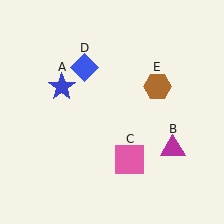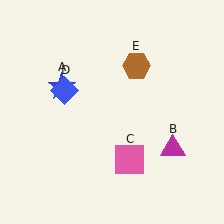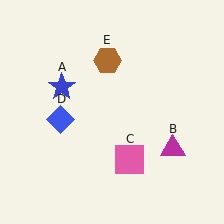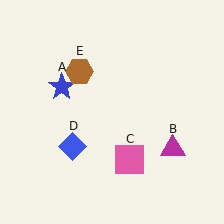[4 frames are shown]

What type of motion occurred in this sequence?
The blue diamond (object D), brown hexagon (object E) rotated counterclockwise around the center of the scene.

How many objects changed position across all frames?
2 objects changed position: blue diamond (object D), brown hexagon (object E).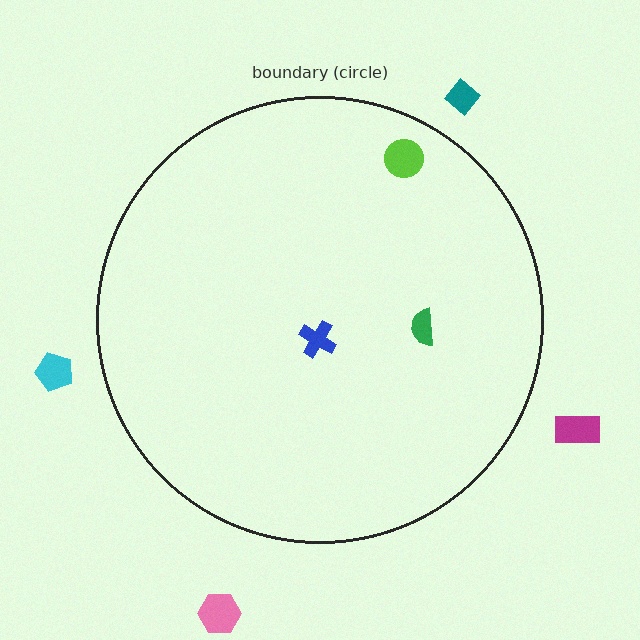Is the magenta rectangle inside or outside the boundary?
Outside.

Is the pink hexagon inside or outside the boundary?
Outside.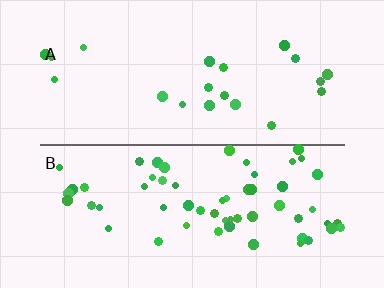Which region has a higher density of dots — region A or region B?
B (the bottom).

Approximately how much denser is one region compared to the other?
Approximately 2.8× — region B over region A.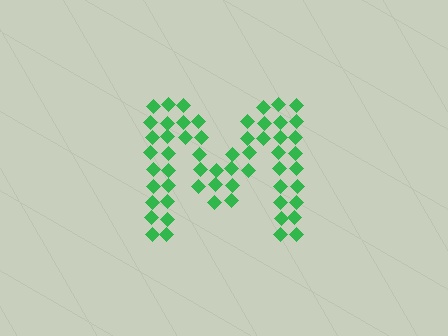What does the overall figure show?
The overall figure shows the letter M.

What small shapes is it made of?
It is made of small diamonds.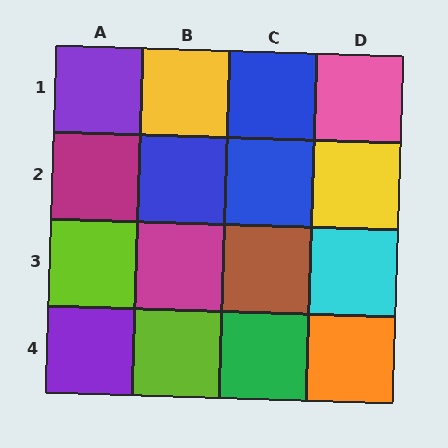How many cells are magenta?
2 cells are magenta.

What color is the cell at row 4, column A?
Purple.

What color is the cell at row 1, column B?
Yellow.